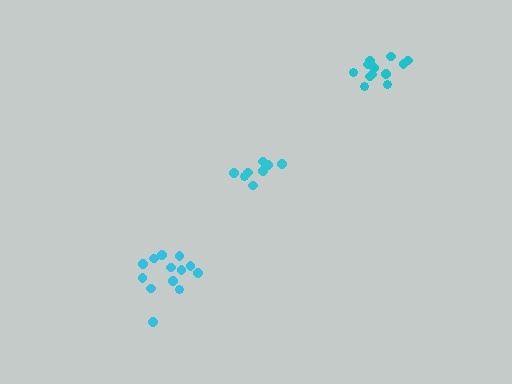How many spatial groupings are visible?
There are 3 spatial groupings.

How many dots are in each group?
Group 1: 8 dots, Group 2: 13 dots, Group 3: 12 dots (33 total).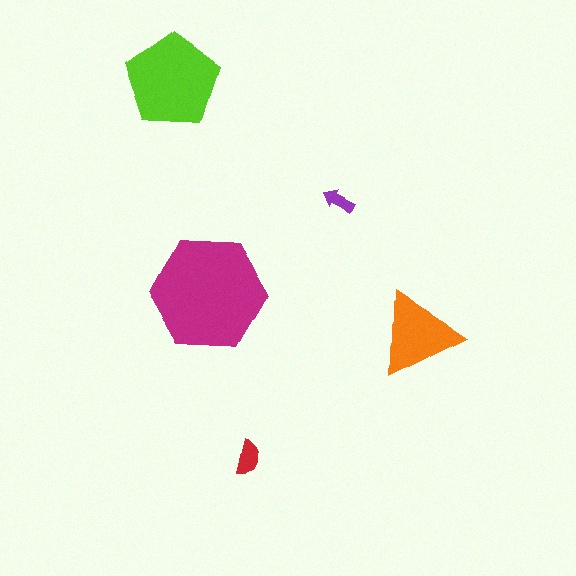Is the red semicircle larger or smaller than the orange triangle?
Smaller.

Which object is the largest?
The magenta hexagon.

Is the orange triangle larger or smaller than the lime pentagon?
Smaller.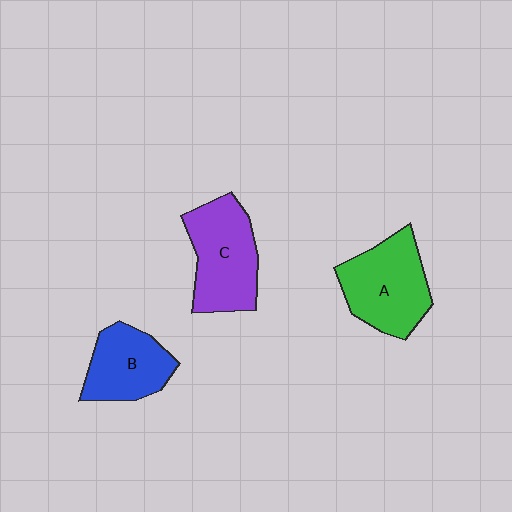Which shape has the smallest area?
Shape B (blue).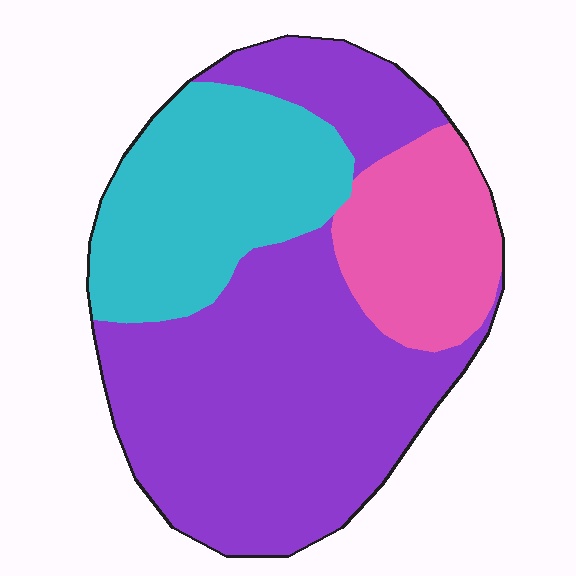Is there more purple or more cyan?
Purple.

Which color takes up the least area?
Pink, at roughly 15%.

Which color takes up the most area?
Purple, at roughly 55%.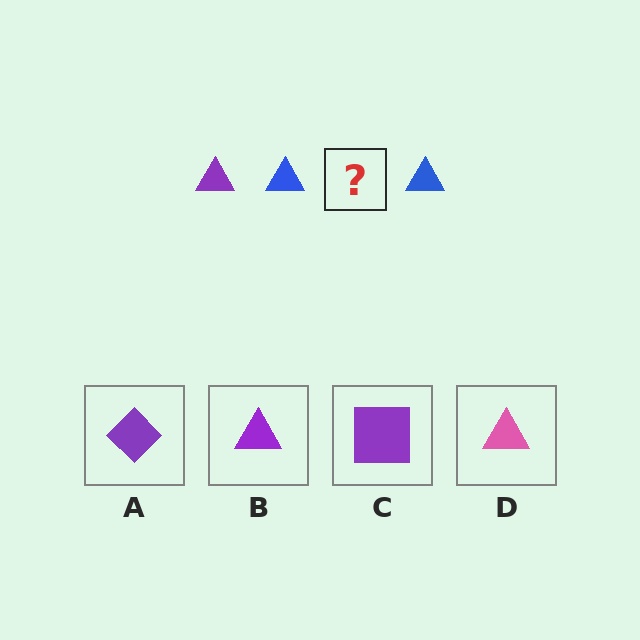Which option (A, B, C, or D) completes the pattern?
B.